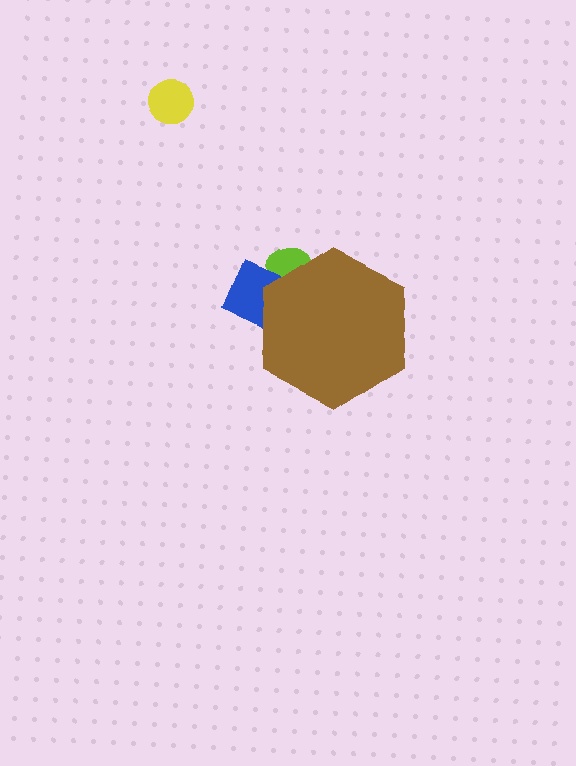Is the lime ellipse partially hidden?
Yes, the lime ellipse is partially hidden behind the brown hexagon.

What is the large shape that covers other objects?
A brown hexagon.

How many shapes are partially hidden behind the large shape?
2 shapes are partially hidden.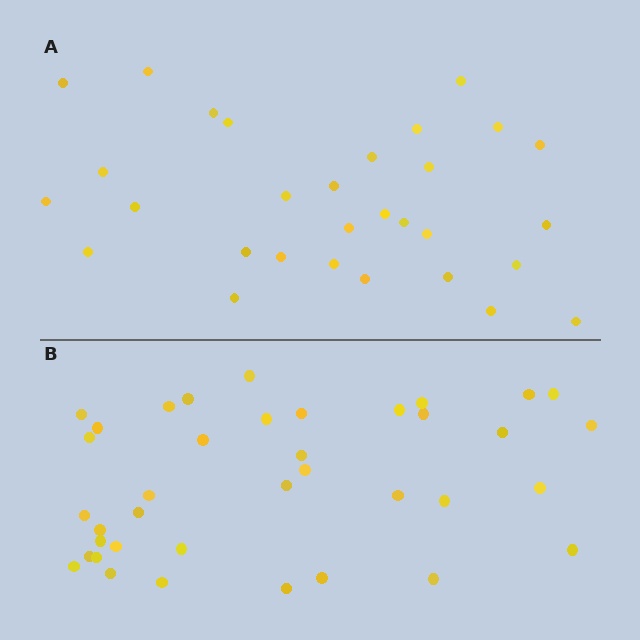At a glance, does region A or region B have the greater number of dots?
Region B (the bottom region) has more dots.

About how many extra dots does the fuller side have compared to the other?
Region B has roughly 8 or so more dots than region A.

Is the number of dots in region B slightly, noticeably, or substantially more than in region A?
Region B has noticeably more, but not dramatically so. The ratio is roughly 1.3 to 1.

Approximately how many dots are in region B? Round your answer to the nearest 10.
About 40 dots. (The exact count is 38, which rounds to 40.)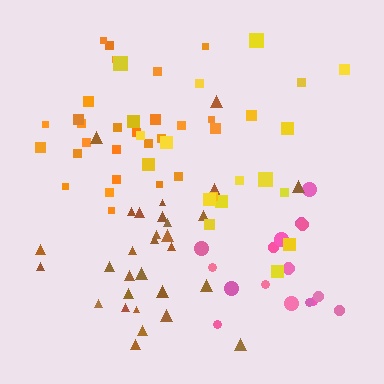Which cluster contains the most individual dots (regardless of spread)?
Brown (30).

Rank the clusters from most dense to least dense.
orange, pink, brown, yellow.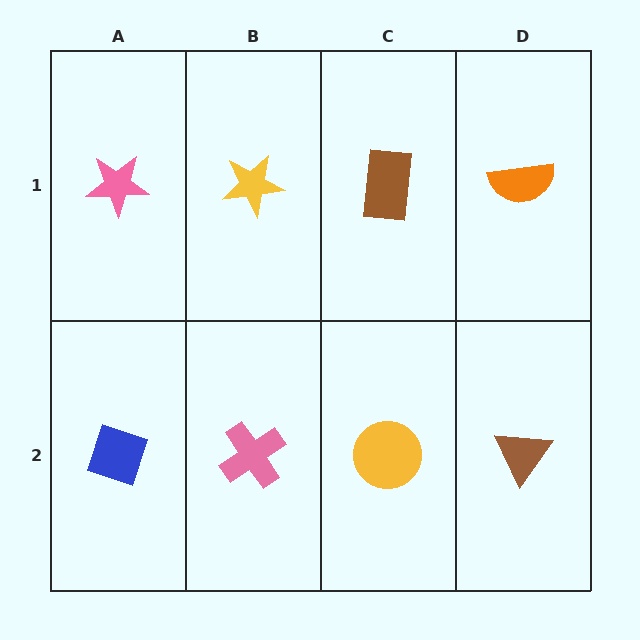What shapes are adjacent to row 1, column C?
A yellow circle (row 2, column C), a yellow star (row 1, column B), an orange semicircle (row 1, column D).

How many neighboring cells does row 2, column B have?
3.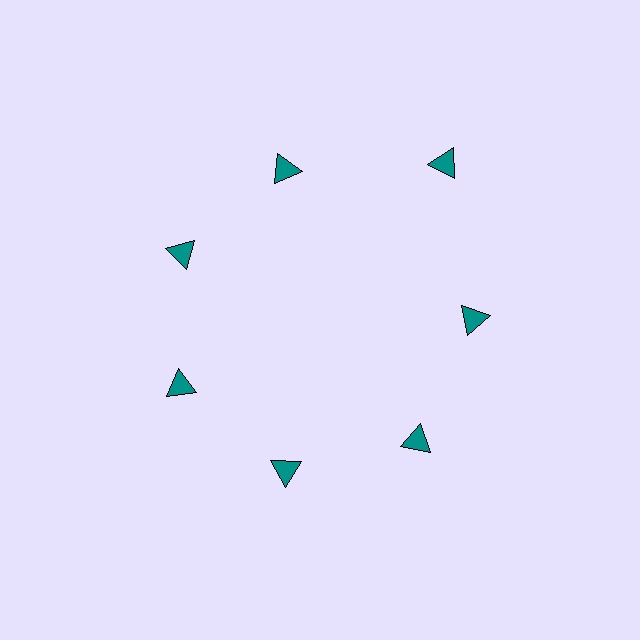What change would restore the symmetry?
The symmetry would be restored by moving it inward, back onto the ring so that all 7 triangles sit at equal angles and equal distance from the center.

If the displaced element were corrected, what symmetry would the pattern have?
It would have 7-fold rotational symmetry — the pattern would map onto itself every 51 degrees.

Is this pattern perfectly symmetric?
No. The 7 teal triangles are arranged in a ring, but one element near the 1 o'clock position is pushed outward from the center, breaking the 7-fold rotational symmetry.